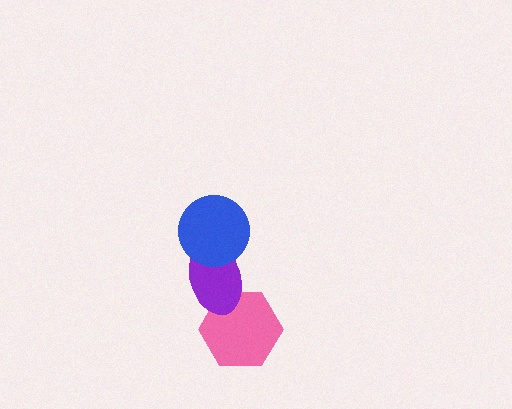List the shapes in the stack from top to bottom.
From top to bottom: the blue circle, the purple ellipse, the pink hexagon.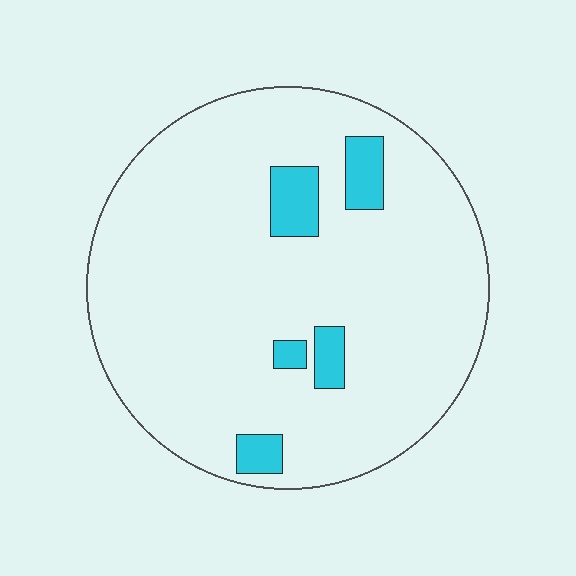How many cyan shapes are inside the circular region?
5.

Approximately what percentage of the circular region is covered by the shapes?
Approximately 10%.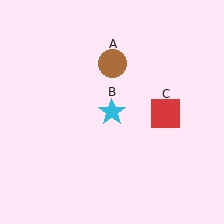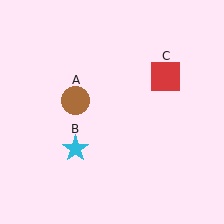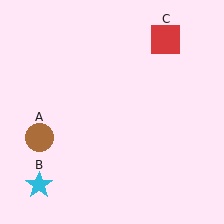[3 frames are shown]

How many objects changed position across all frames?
3 objects changed position: brown circle (object A), cyan star (object B), red square (object C).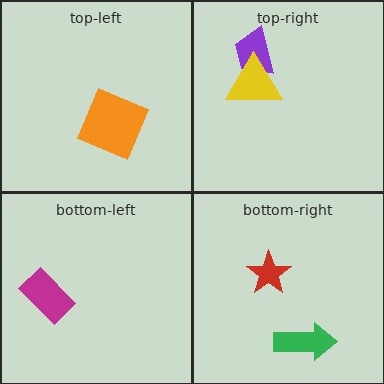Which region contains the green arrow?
The bottom-right region.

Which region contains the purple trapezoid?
The top-right region.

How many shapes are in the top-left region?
1.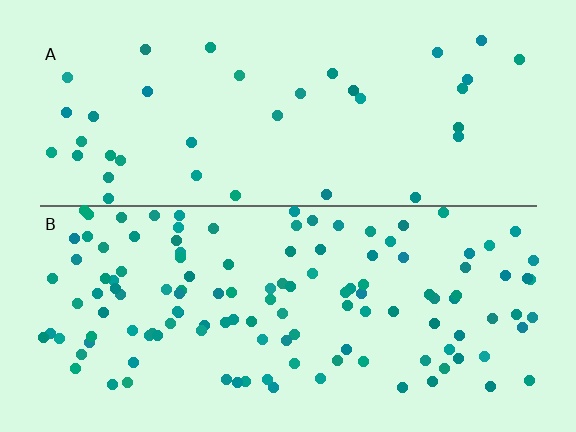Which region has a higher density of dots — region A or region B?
B (the bottom).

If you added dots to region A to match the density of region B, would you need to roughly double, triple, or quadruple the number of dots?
Approximately triple.